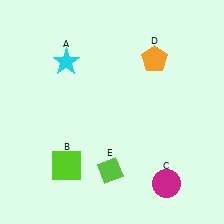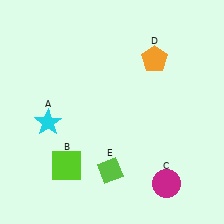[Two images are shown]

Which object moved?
The cyan star (A) moved down.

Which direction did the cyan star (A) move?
The cyan star (A) moved down.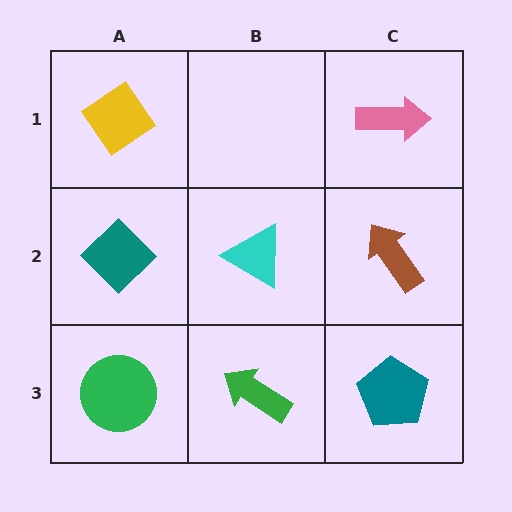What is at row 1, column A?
A yellow diamond.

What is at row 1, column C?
A pink arrow.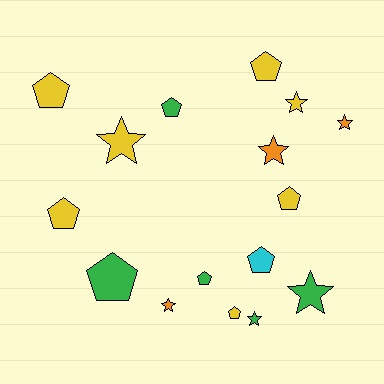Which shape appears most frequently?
Pentagon, with 9 objects.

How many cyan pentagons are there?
There is 1 cyan pentagon.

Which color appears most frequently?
Yellow, with 7 objects.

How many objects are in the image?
There are 16 objects.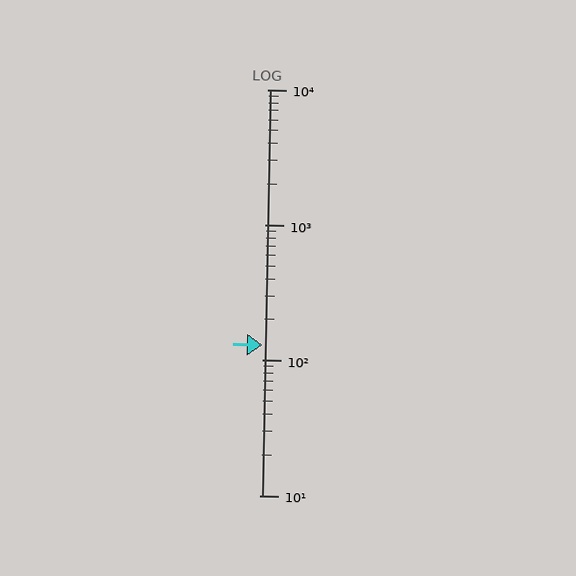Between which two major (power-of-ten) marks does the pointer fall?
The pointer is between 100 and 1000.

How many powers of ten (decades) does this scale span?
The scale spans 3 decades, from 10 to 10000.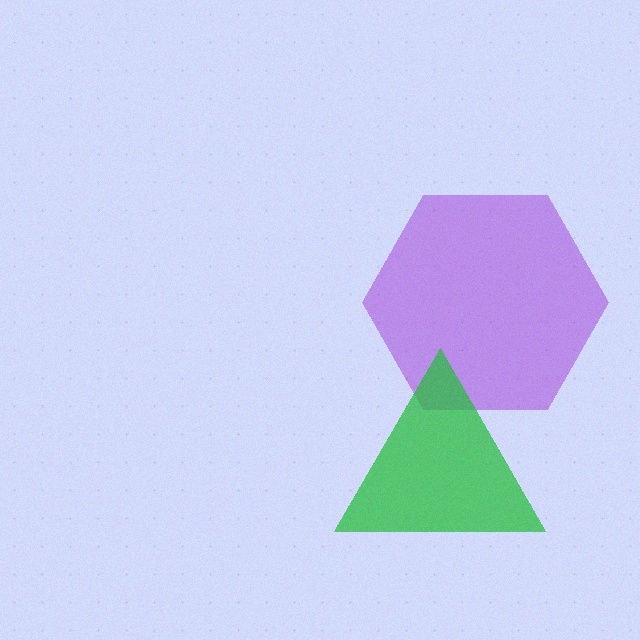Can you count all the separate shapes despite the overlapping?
Yes, there are 2 separate shapes.